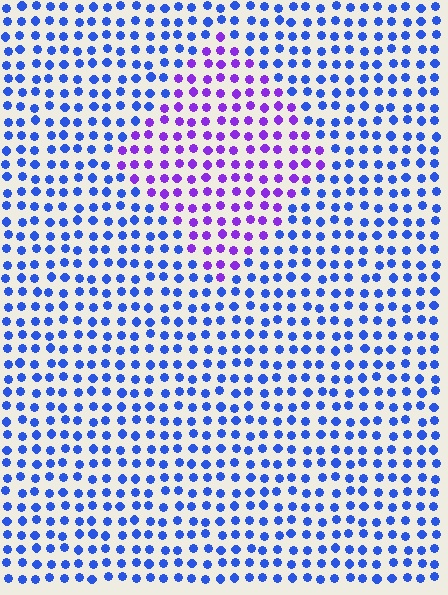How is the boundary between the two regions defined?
The boundary is defined purely by a slight shift in hue (about 47 degrees). Spacing, size, and orientation are identical on both sides.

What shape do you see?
I see a diamond.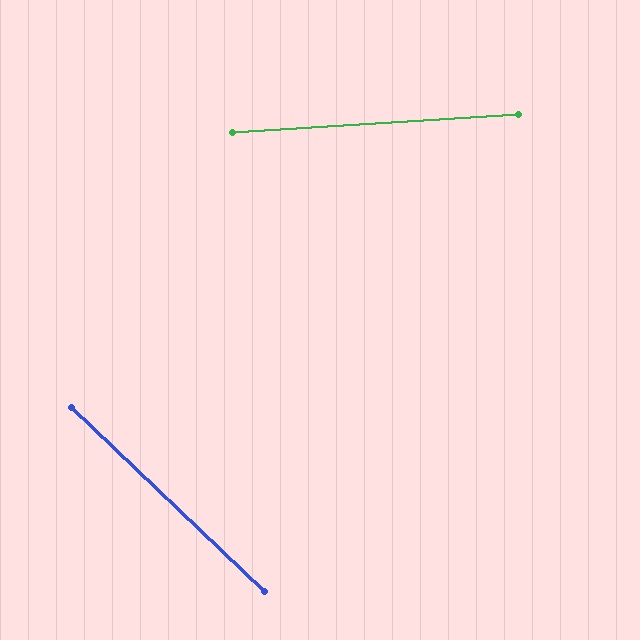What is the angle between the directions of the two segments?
Approximately 47 degrees.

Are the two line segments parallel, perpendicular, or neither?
Neither parallel nor perpendicular — they differ by about 47°.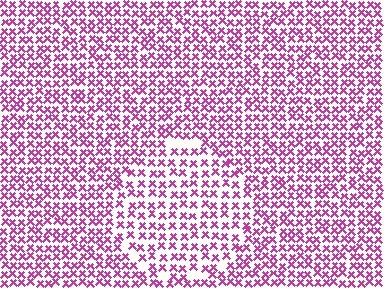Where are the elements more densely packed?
The elements are more densely packed outside the circle boundary.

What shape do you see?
I see a circle.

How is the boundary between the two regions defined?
The boundary is defined by a change in element density (approximately 1.5x ratio). All elements are the same color, size, and shape.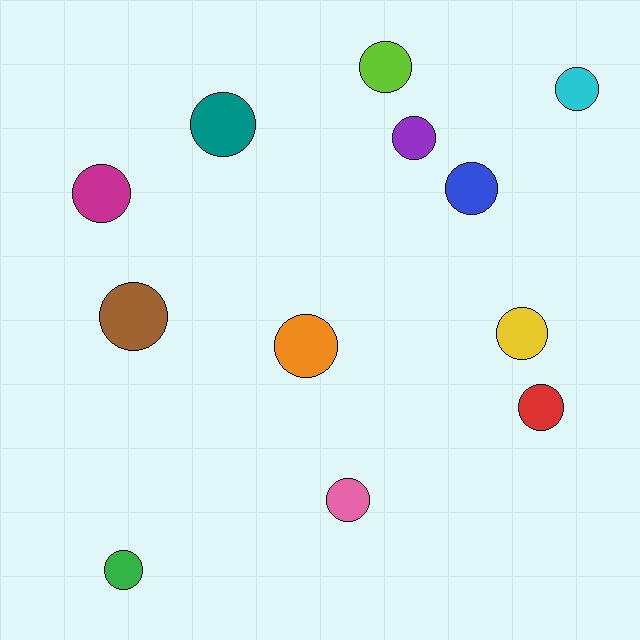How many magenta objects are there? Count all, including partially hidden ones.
There is 1 magenta object.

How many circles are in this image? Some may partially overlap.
There are 12 circles.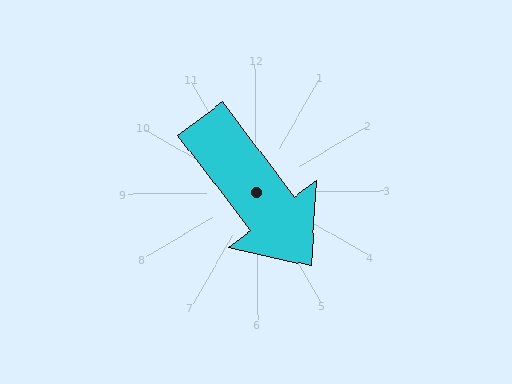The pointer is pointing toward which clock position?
Roughly 5 o'clock.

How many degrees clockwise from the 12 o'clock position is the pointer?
Approximately 144 degrees.